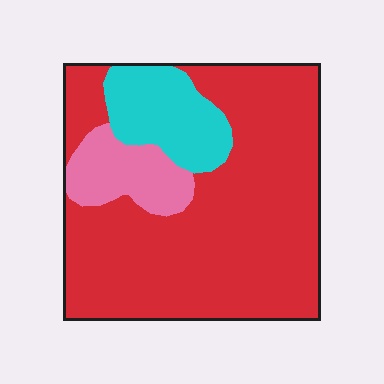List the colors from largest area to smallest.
From largest to smallest: red, cyan, pink.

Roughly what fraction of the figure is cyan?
Cyan covers about 15% of the figure.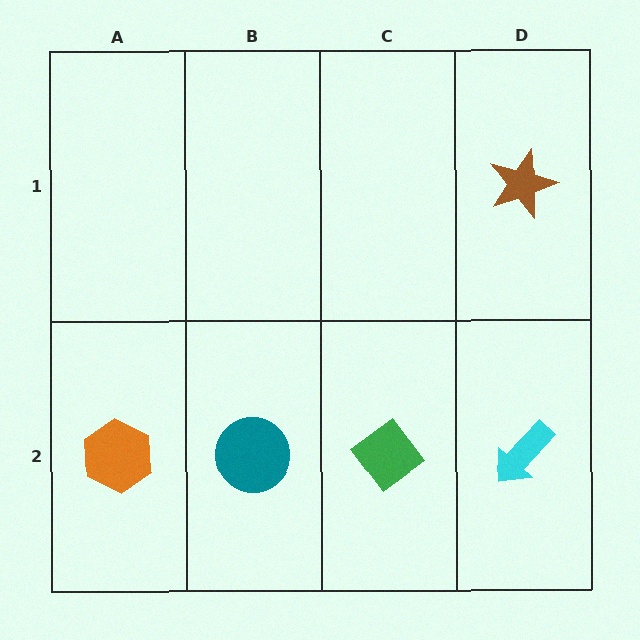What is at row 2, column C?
A green diamond.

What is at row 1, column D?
A brown star.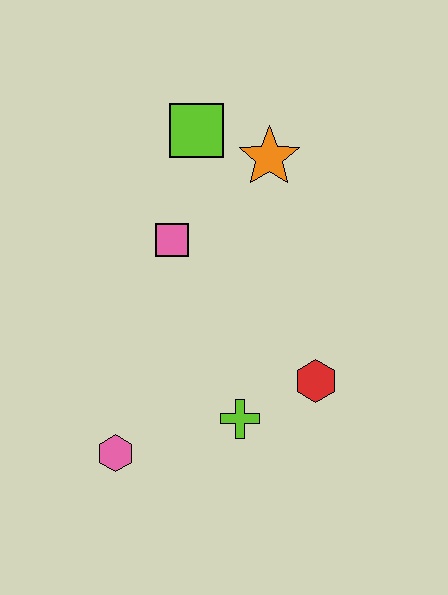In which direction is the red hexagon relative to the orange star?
The red hexagon is below the orange star.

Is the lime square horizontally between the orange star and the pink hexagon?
Yes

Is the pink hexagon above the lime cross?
No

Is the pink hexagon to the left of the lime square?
Yes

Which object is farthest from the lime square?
The pink hexagon is farthest from the lime square.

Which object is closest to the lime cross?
The red hexagon is closest to the lime cross.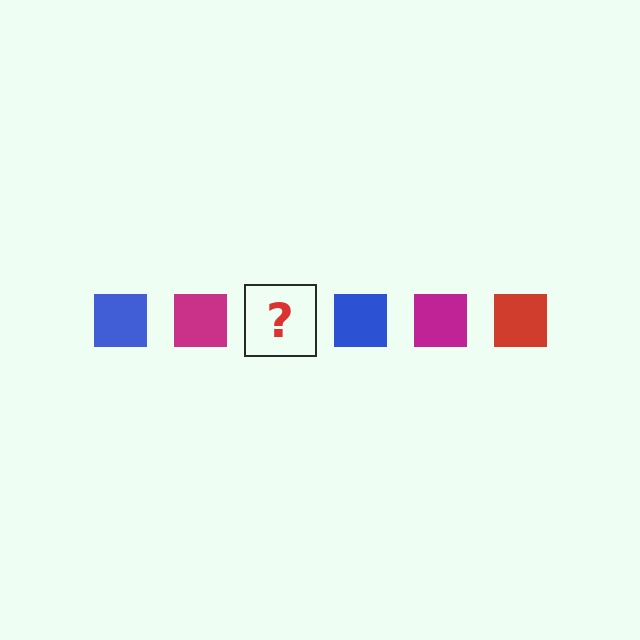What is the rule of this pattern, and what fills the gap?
The rule is that the pattern cycles through blue, magenta, red squares. The gap should be filled with a red square.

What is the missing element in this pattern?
The missing element is a red square.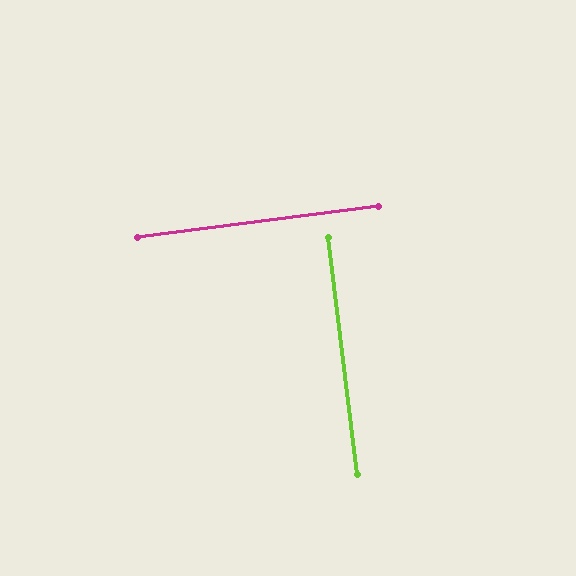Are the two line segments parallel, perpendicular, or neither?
Perpendicular — they meet at approximately 90°.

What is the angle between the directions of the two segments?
Approximately 90 degrees.